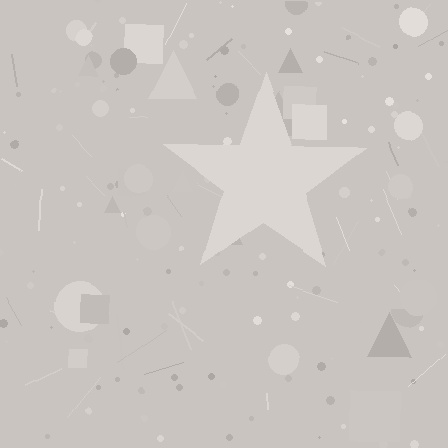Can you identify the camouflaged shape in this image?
The camouflaged shape is a star.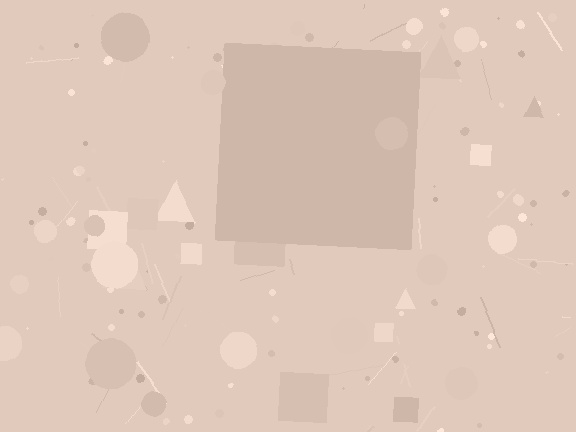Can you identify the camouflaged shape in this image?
The camouflaged shape is a square.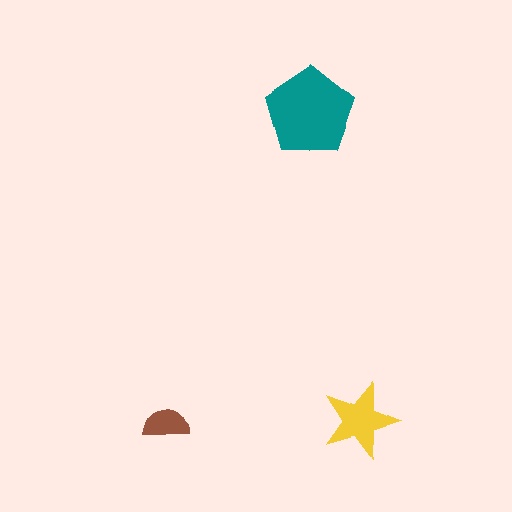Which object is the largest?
The teal pentagon.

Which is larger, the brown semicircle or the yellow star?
The yellow star.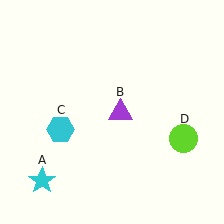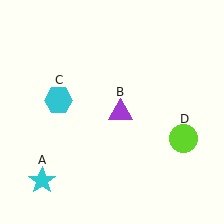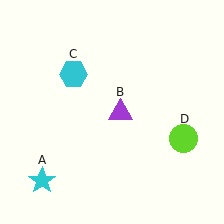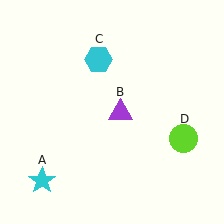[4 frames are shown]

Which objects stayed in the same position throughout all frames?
Cyan star (object A) and purple triangle (object B) and lime circle (object D) remained stationary.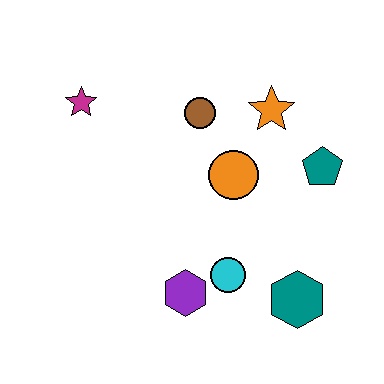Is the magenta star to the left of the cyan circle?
Yes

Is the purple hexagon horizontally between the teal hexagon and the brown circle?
No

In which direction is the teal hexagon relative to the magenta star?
The teal hexagon is to the right of the magenta star.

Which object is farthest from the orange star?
The purple hexagon is farthest from the orange star.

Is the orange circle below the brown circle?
Yes